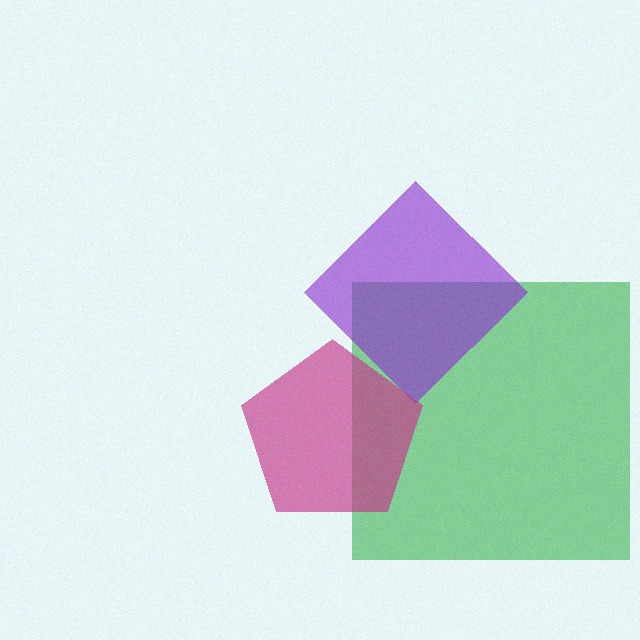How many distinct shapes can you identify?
There are 3 distinct shapes: a green square, a purple diamond, a magenta pentagon.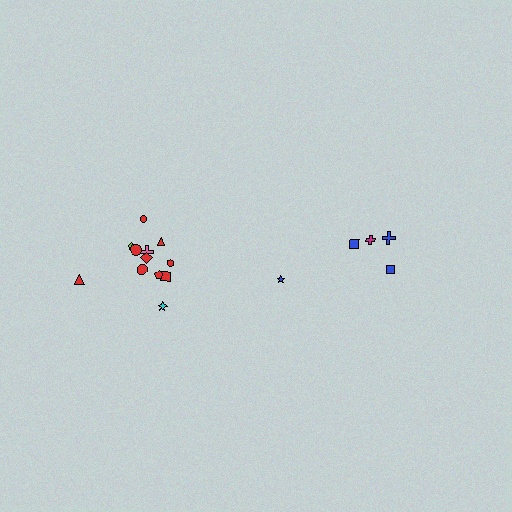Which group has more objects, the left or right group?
The left group.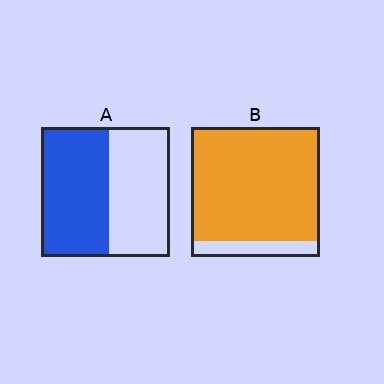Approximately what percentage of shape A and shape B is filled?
A is approximately 55% and B is approximately 90%.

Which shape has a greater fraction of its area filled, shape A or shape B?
Shape B.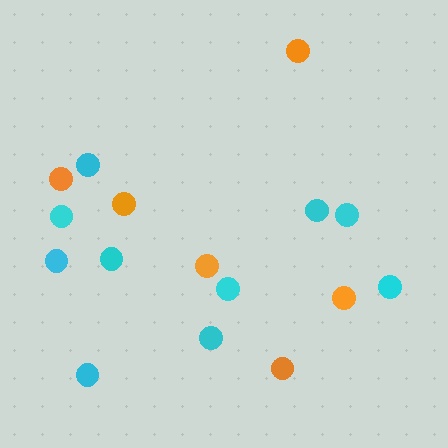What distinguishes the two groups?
There are 2 groups: one group of cyan circles (10) and one group of orange circles (6).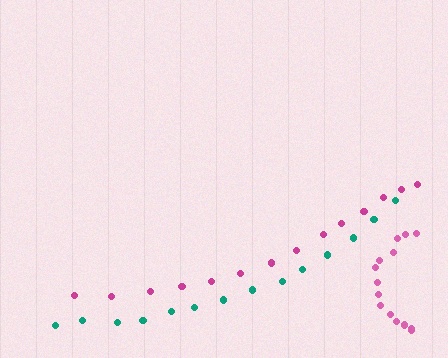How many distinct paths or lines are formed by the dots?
There are 3 distinct paths.